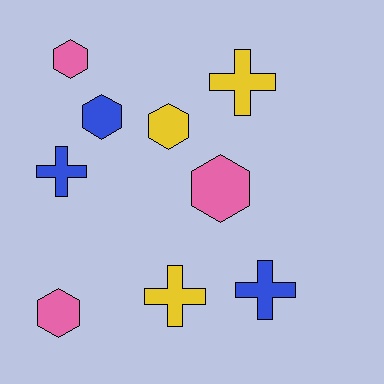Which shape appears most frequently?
Hexagon, with 5 objects.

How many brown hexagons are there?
There are no brown hexagons.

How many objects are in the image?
There are 9 objects.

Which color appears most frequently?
Pink, with 3 objects.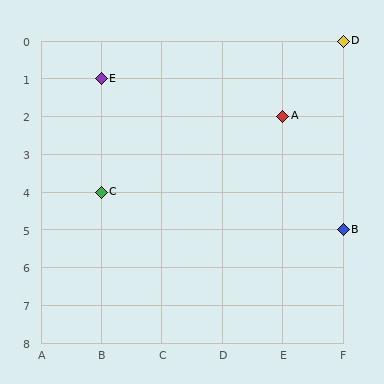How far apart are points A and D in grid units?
Points A and D are 1 column and 2 rows apart (about 2.2 grid units diagonally).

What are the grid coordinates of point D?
Point D is at grid coordinates (F, 0).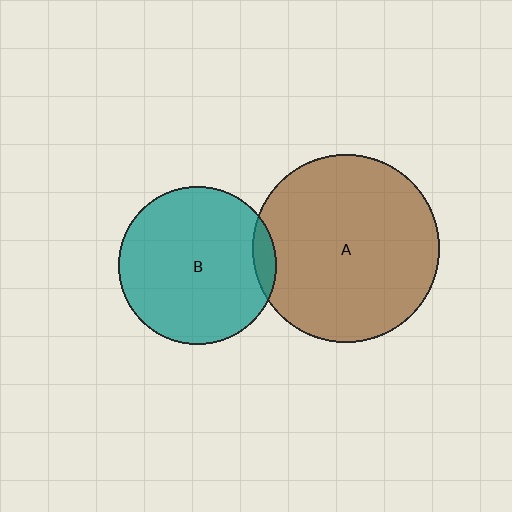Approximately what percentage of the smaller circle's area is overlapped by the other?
Approximately 5%.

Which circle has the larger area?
Circle A (brown).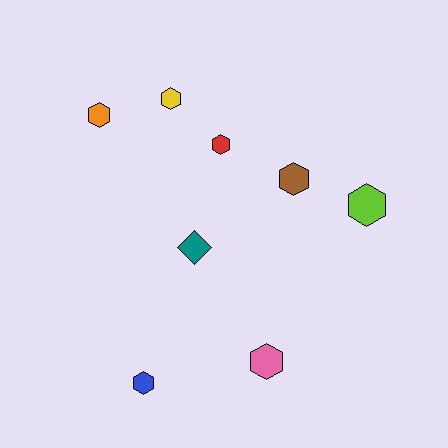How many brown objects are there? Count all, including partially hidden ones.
There is 1 brown object.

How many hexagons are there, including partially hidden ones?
There are 7 hexagons.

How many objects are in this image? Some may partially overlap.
There are 8 objects.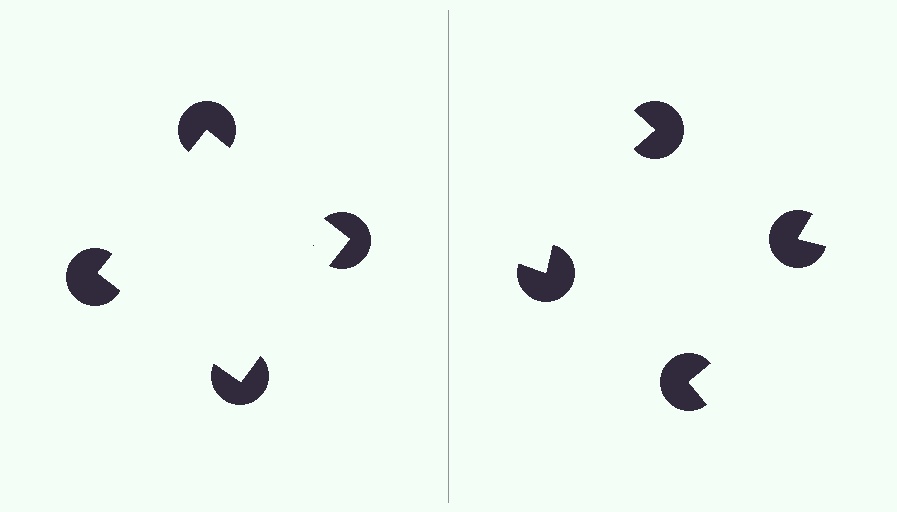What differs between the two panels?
The pac-man discs are positioned identically on both sides; only the wedge orientations differ. On the left they align to a square; on the right they are misaligned.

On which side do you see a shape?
An illusory square appears on the left side. On the right side the wedge cuts are rotated, so no coherent shape forms.